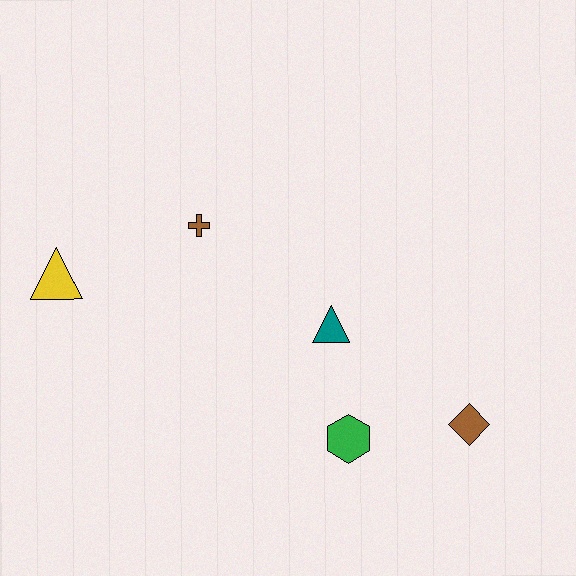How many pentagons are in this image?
There are no pentagons.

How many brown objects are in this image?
There are 2 brown objects.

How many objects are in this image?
There are 5 objects.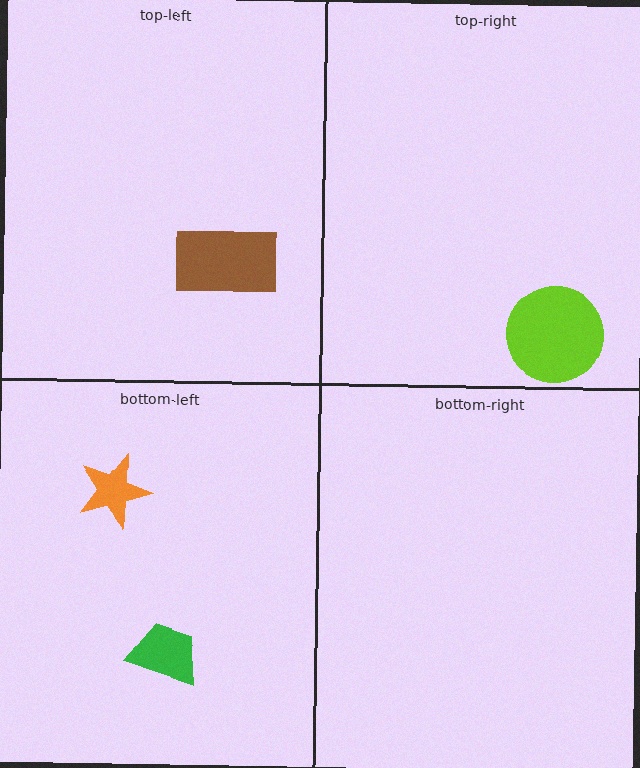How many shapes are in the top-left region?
1.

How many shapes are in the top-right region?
1.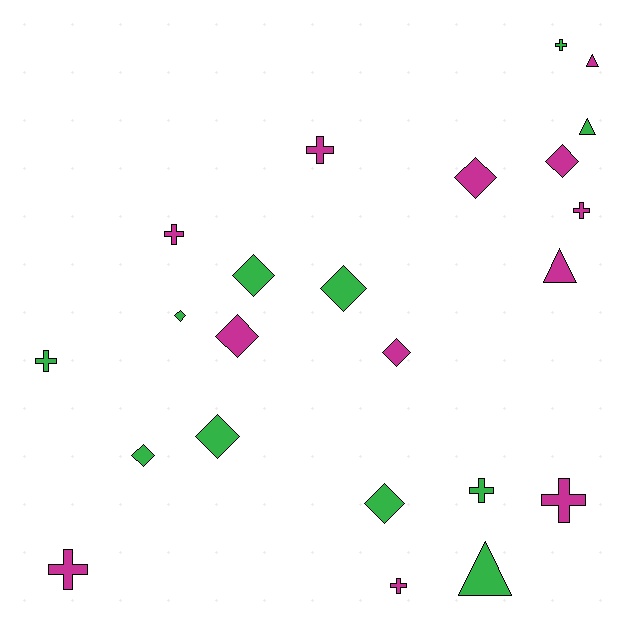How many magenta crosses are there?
There are 6 magenta crosses.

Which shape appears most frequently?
Diamond, with 10 objects.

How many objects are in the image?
There are 23 objects.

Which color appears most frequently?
Magenta, with 12 objects.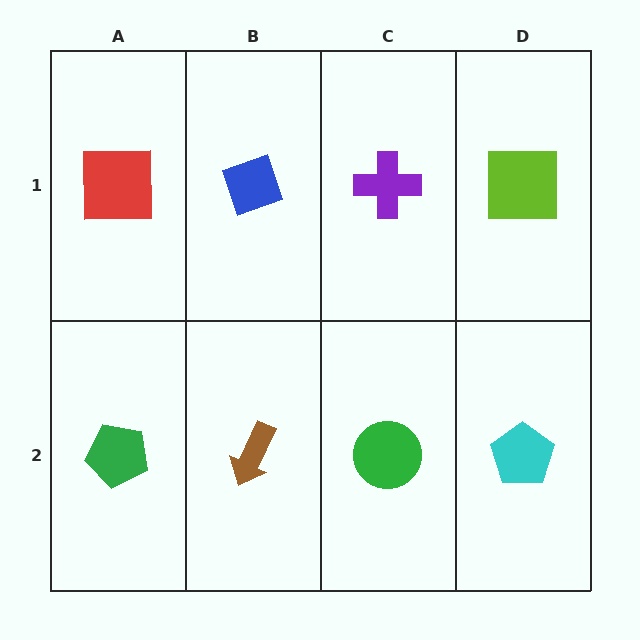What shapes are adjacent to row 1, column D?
A cyan pentagon (row 2, column D), a purple cross (row 1, column C).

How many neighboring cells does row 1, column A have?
2.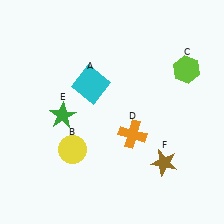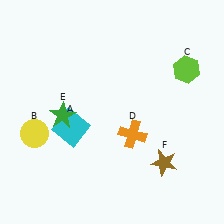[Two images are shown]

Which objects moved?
The objects that moved are: the cyan square (A), the yellow circle (B).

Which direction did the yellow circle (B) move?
The yellow circle (B) moved left.